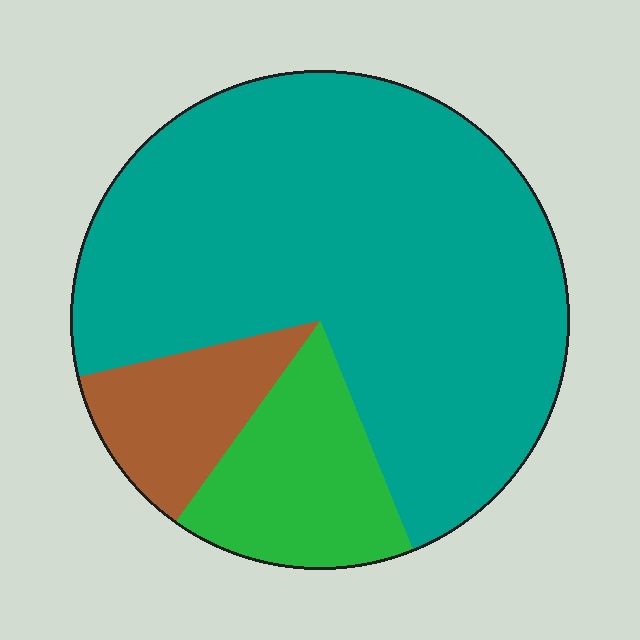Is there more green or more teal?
Teal.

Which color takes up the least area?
Brown, at roughly 10%.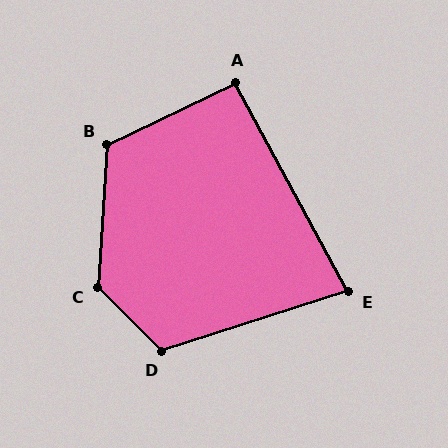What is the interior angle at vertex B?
Approximately 119 degrees (obtuse).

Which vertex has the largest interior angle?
C, at approximately 131 degrees.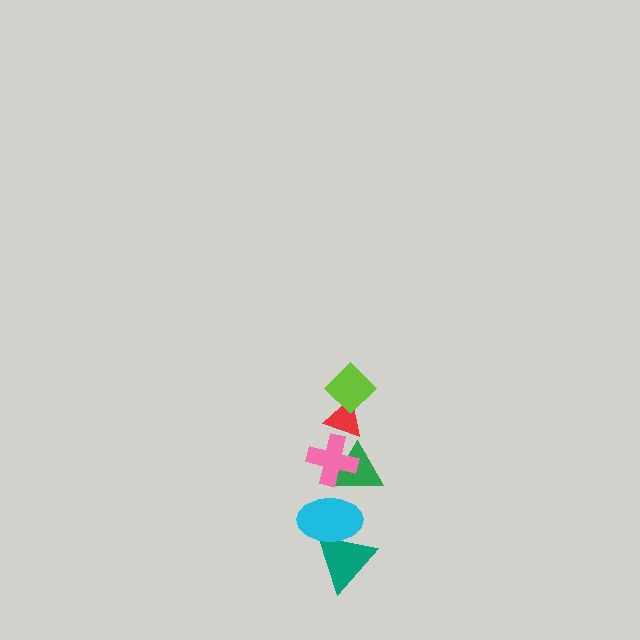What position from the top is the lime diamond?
The lime diamond is 1st from the top.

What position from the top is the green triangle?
The green triangle is 4th from the top.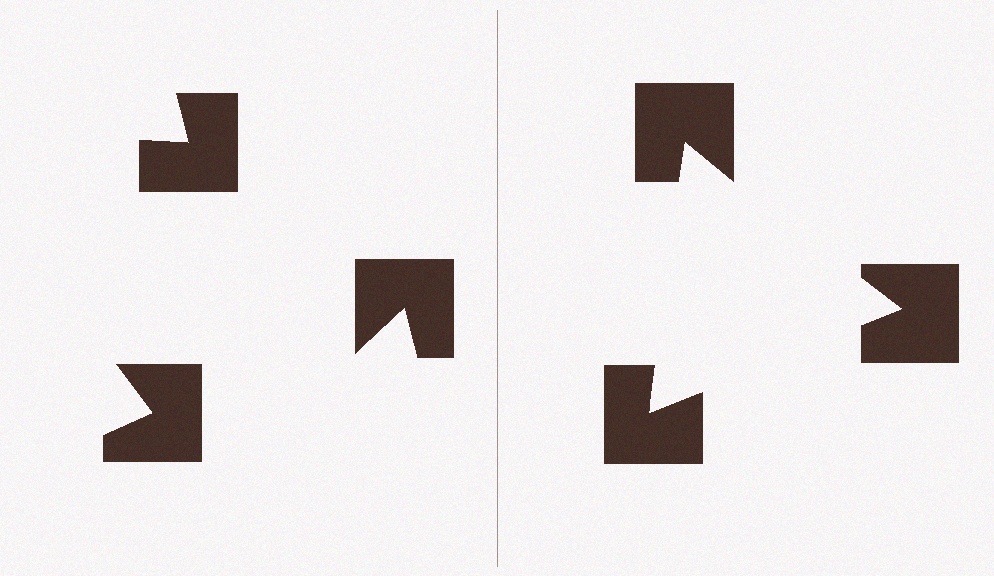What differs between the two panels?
The notched squares are positioned identically on both sides; only the wedge orientations differ. On the right they align to a triangle; on the left they are misaligned.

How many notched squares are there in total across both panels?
6 — 3 on each side.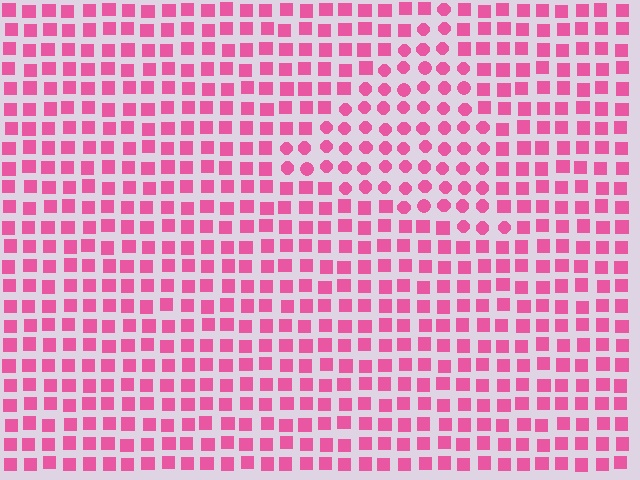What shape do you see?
I see a triangle.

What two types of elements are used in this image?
The image uses circles inside the triangle region and squares outside it.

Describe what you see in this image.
The image is filled with small pink elements arranged in a uniform grid. A triangle-shaped region contains circles, while the surrounding area contains squares. The boundary is defined purely by the change in element shape.